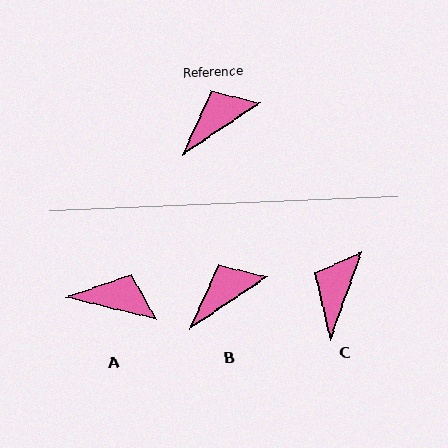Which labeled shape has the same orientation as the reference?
B.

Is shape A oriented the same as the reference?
No, it is off by about 47 degrees.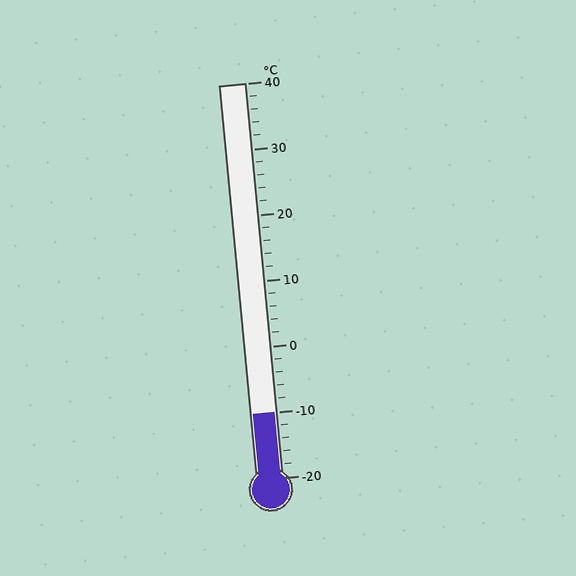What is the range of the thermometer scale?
The thermometer scale ranges from -20°C to 40°C.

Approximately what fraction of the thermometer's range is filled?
The thermometer is filled to approximately 15% of its range.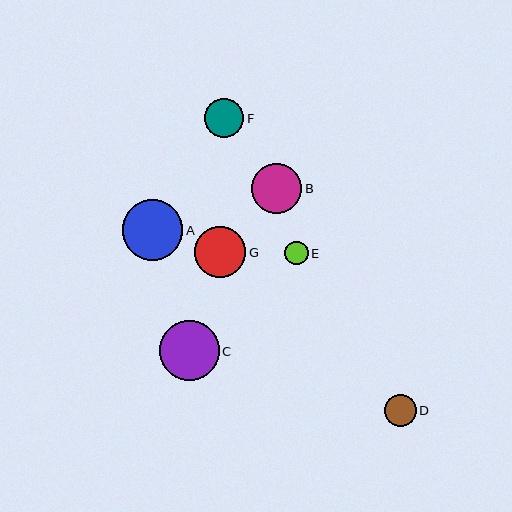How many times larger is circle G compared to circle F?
Circle G is approximately 1.3 times the size of circle F.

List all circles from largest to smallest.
From largest to smallest: A, C, G, B, F, D, E.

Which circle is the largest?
Circle A is the largest with a size of approximately 60 pixels.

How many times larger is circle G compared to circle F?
Circle G is approximately 1.3 times the size of circle F.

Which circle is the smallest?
Circle E is the smallest with a size of approximately 23 pixels.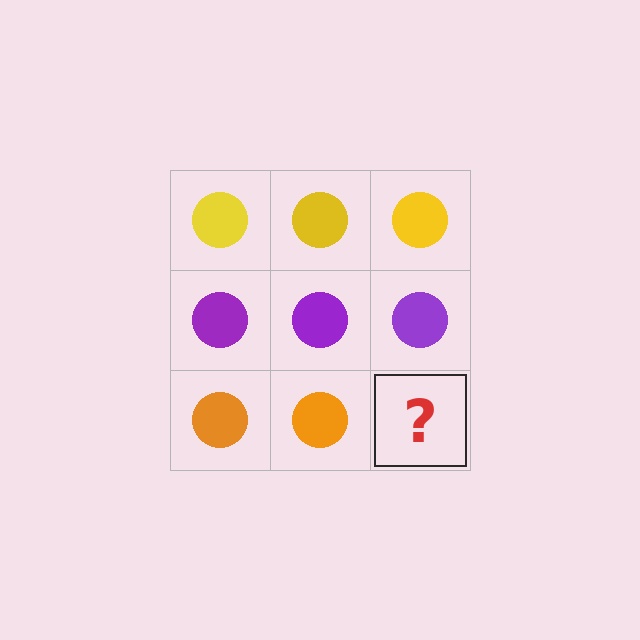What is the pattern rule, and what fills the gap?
The rule is that each row has a consistent color. The gap should be filled with an orange circle.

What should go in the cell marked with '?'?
The missing cell should contain an orange circle.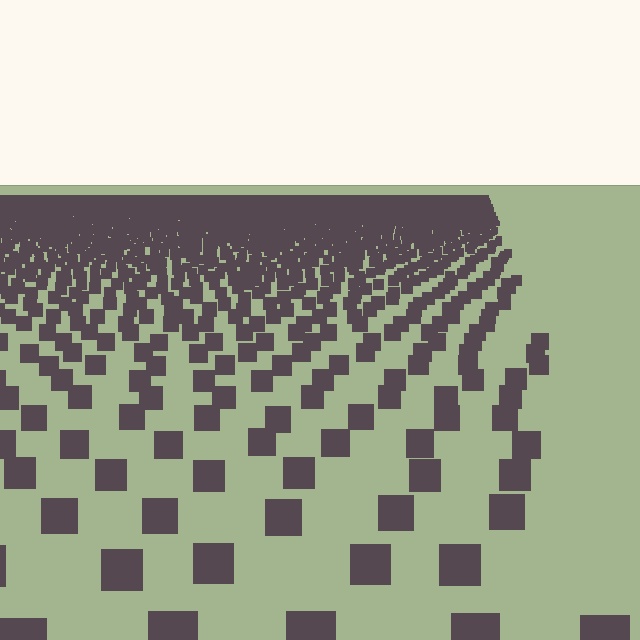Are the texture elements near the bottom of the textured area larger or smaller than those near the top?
Larger. Near the bottom, elements are closer to the viewer and appear at a bigger on-screen size.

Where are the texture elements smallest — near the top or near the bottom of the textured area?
Near the top.